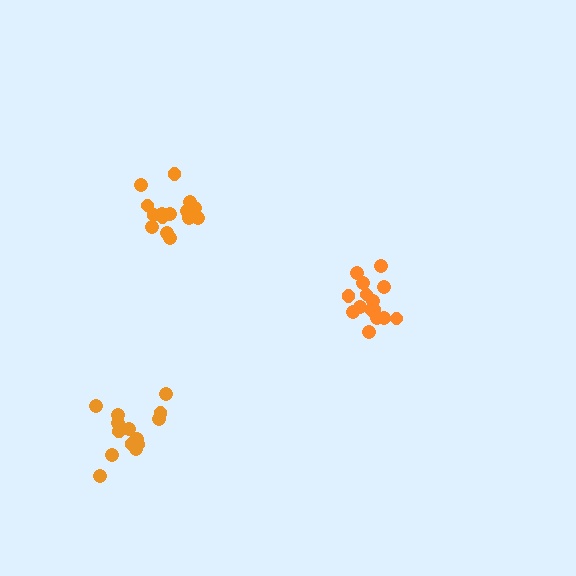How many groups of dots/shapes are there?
There are 3 groups.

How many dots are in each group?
Group 1: 15 dots, Group 2: 16 dots, Group 3: 15 dots (46 total).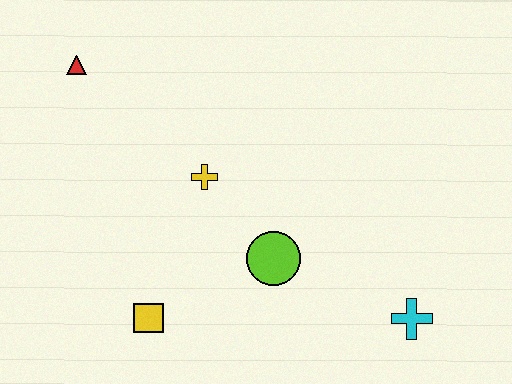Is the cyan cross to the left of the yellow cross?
No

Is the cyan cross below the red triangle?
Yes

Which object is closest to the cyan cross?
The lime circle is closest to the cyan cross.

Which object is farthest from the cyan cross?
The red triangle is farthest from the cyan cross.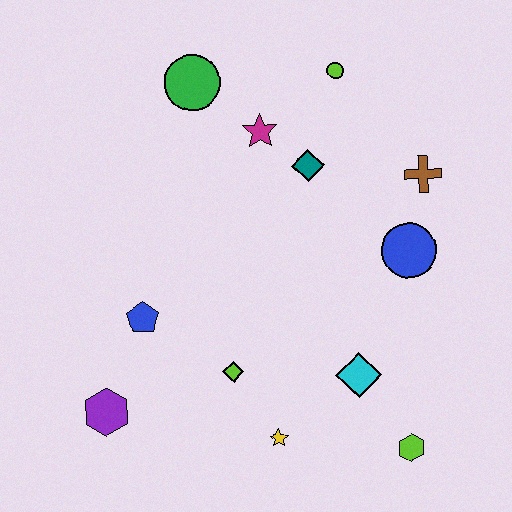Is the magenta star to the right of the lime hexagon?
No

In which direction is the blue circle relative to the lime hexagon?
The blue circle is above the lime hexagon.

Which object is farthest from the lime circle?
The purple hexagon is farthest from the lime circle.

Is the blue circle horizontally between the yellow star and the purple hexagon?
No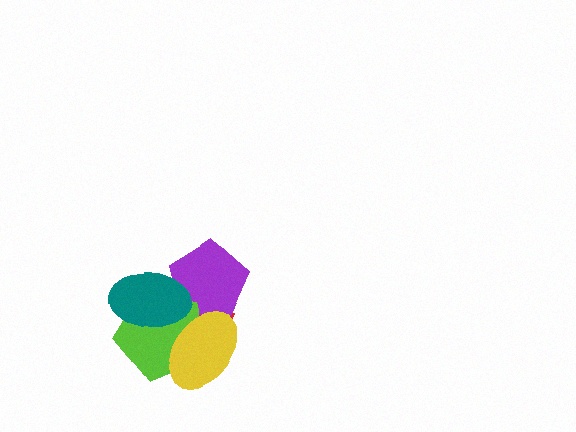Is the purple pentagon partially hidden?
Yes, it is partially covered by another shape.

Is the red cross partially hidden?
Yes, it is partially covered by another shape.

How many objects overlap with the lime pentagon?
4 objects overlap with the lime pentagon.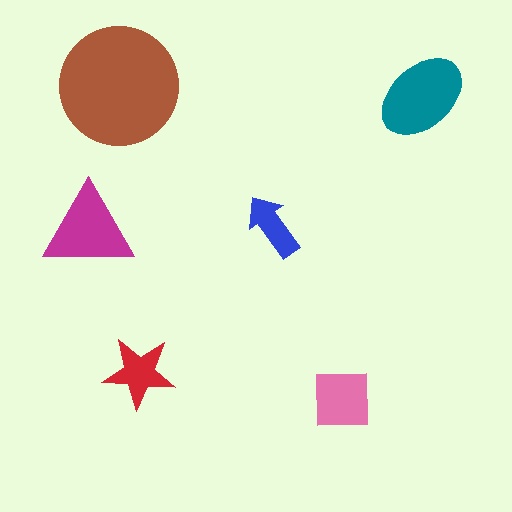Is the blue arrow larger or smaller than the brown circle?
Smaller.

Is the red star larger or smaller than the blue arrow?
Larger.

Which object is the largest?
The brown circle.